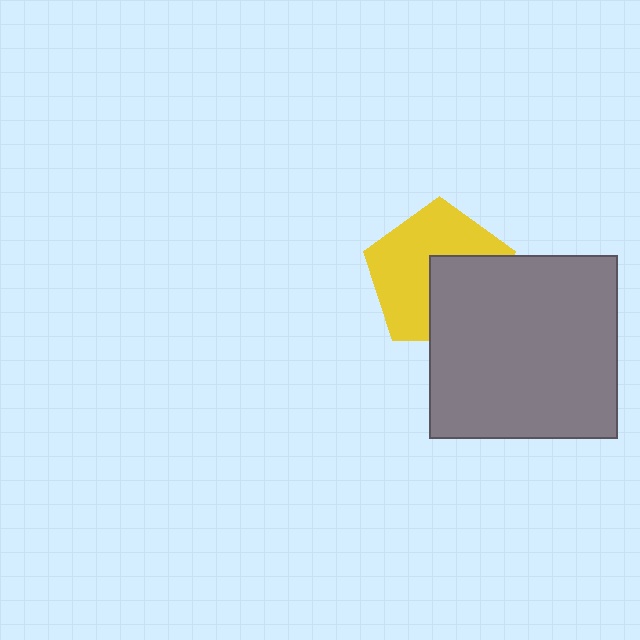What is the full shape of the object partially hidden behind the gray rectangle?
The partially hidden object is a yellow pentagon.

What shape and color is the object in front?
The object in front is a gray rectangle.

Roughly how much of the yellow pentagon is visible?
About half of it is visible (roughly 60%).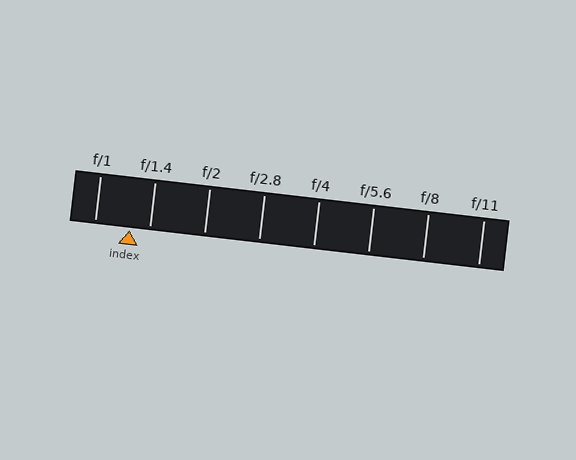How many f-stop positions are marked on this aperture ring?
There are 8 f-stop positions marked.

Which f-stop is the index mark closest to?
The index mark is closest to f/1.4.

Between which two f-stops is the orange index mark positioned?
The index mark is between f/1 and f/1.4.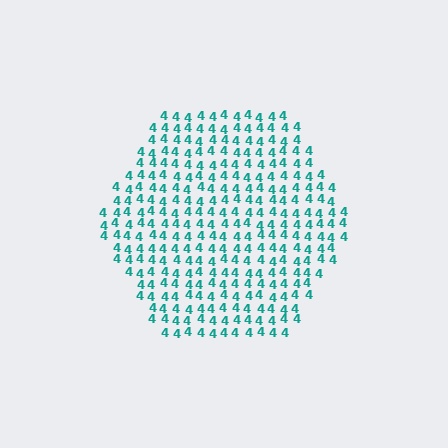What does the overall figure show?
The overall figure shows a hexagon.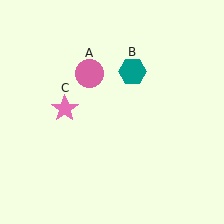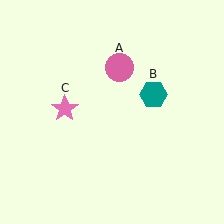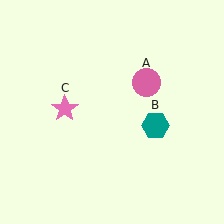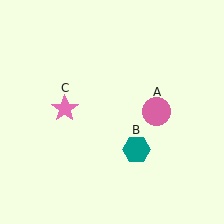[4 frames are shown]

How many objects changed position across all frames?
2 objects changed position: pink circle (object A), teal hexagon (object B).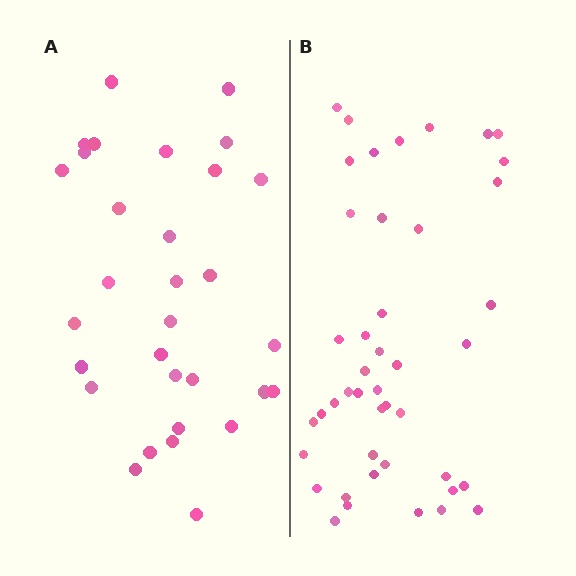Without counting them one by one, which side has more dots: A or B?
Region B (the right region) has more dots.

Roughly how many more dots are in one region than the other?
Region B has approximately 15 more dots than region A.